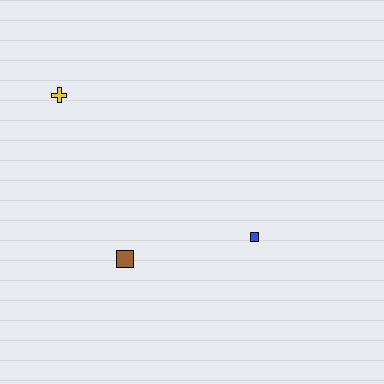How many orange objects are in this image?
There are no orange objects.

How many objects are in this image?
There are 3 objects.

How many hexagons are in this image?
There are no hexagons.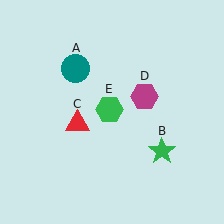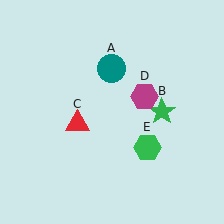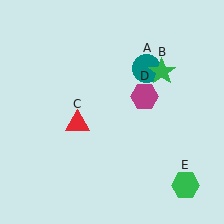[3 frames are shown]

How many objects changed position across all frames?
3 objects changed position: teal circle (object A), green star (object B), green hexagon (object E).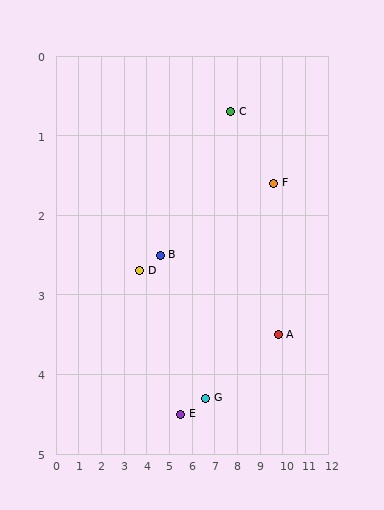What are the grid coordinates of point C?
Point C is at approximately (7.7, 0.7).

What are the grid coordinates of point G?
Point G is at approximately (6.6, 4.3).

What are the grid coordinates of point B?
Point B is at approximately (4.6, 2.5).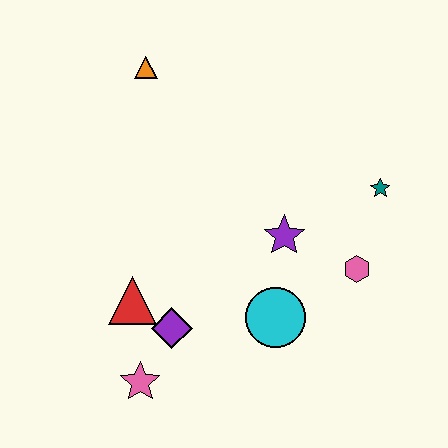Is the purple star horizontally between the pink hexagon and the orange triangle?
Yes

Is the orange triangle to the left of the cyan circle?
Yes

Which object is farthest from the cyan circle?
The orange triangle is farthest from the cyan circle.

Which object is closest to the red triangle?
The purple diamond is closest to the red triangle.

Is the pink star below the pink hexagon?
Yes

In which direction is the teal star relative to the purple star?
The teal star is to the right of the purple star.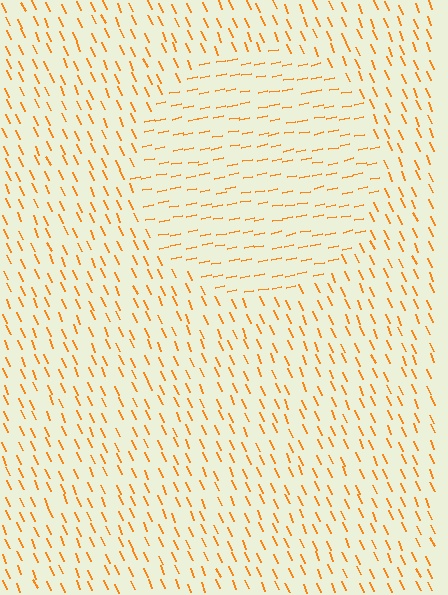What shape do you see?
I see a circle.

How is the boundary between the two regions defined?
The boundary is defined purely by a change in line orientation (approximately 77 degrees difference). All lines are the same color and thickness.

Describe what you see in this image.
The image is filled with small orange line segments. A circle region in the image has lines oriented differently from the surrounding lines, creating a visible texture boundary.